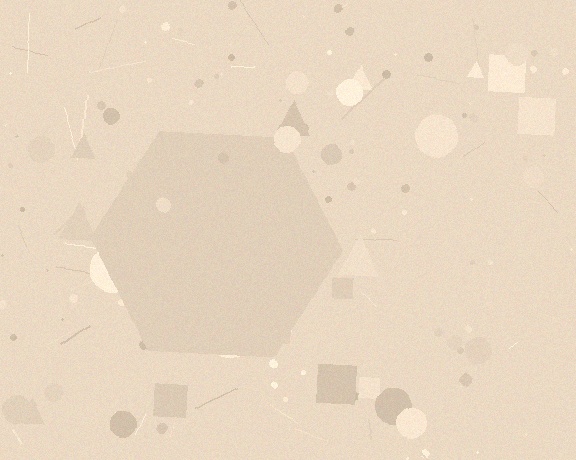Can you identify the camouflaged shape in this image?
The camouflaged shape is a hexagon.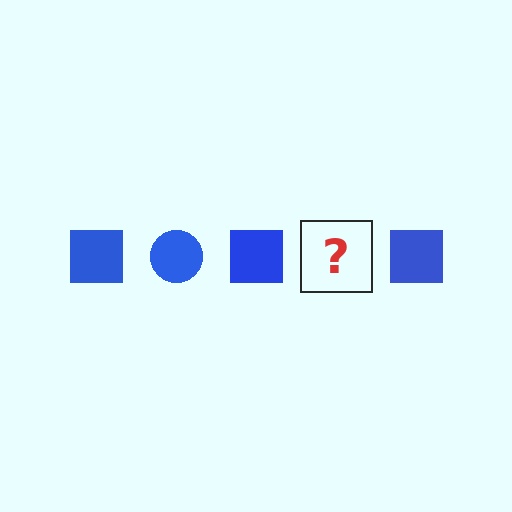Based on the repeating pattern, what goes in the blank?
The blank should be a blue circle.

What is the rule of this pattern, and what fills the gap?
The rule is that the pattern cycles through square, circle shapes in blue. The gap should be filled with a blue circle.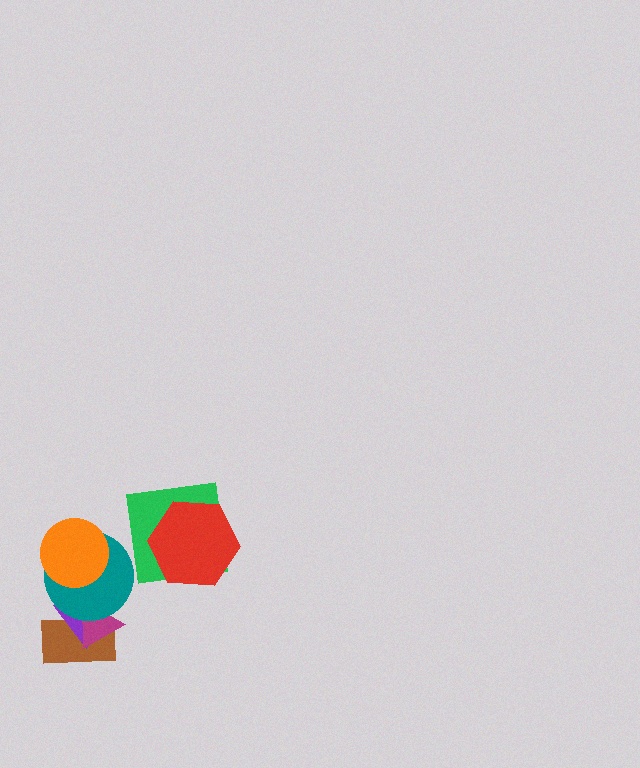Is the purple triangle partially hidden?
Yes, it is partially covered by another shape.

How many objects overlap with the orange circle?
1 object overlaps with the orange circle.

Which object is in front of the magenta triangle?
The teal circle is in front of the magenta triangle.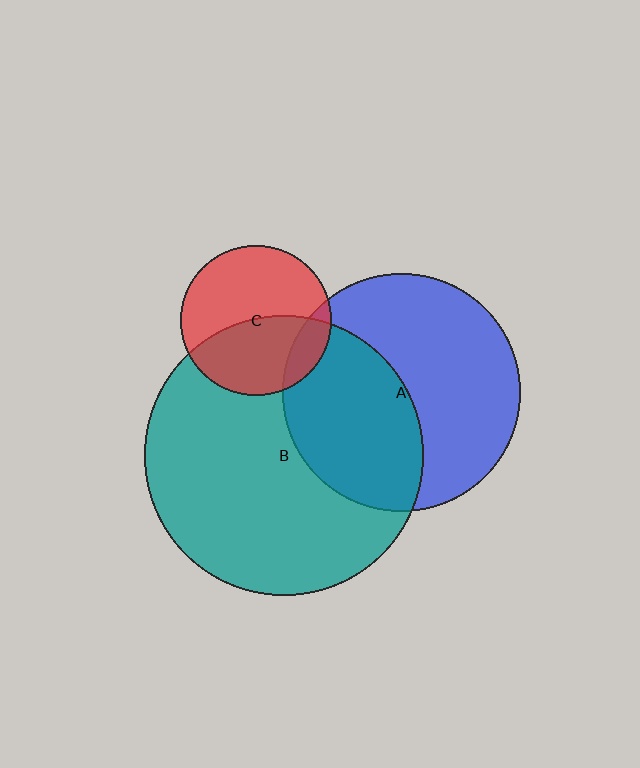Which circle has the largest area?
Circle B (teal).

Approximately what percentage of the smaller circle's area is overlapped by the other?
Approximately 45%.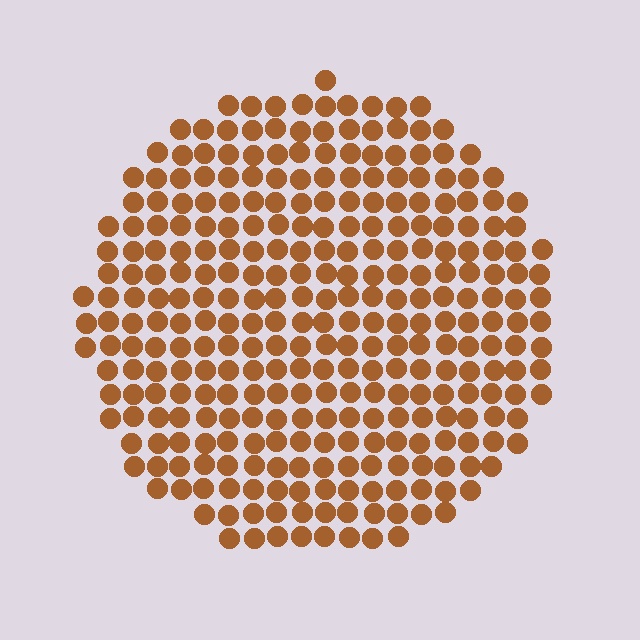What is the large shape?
The large shape is a circle.